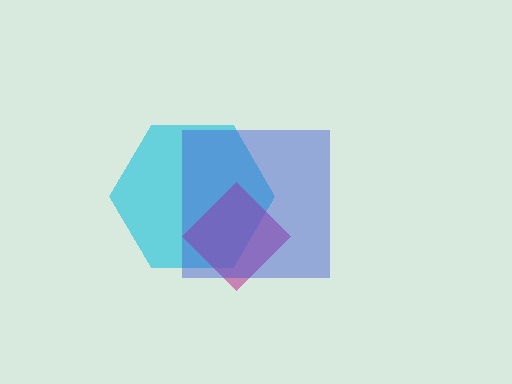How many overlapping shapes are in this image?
There are 3 overlapping shapes in the image.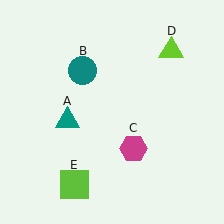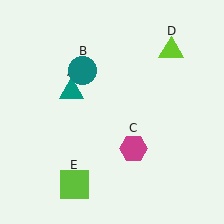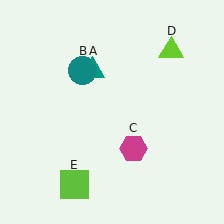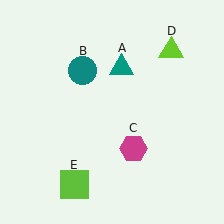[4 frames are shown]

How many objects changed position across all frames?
1 object changed position: teal triangle (object A).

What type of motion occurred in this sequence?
The teal triangle (object A) rotated clockwise around the center of the scene.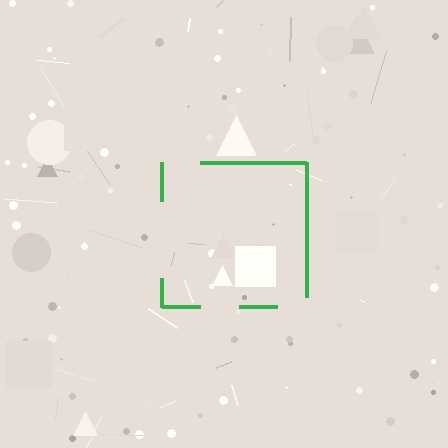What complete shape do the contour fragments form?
The contour fragments form a square.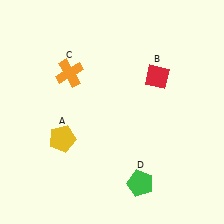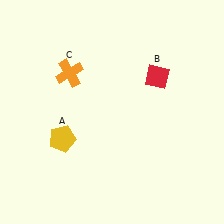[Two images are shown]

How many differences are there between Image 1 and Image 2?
There is 1 difference between the two images.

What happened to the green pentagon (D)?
The green pentagon (D) was removed in Image 2. It was in the bottom-right area of Image 1.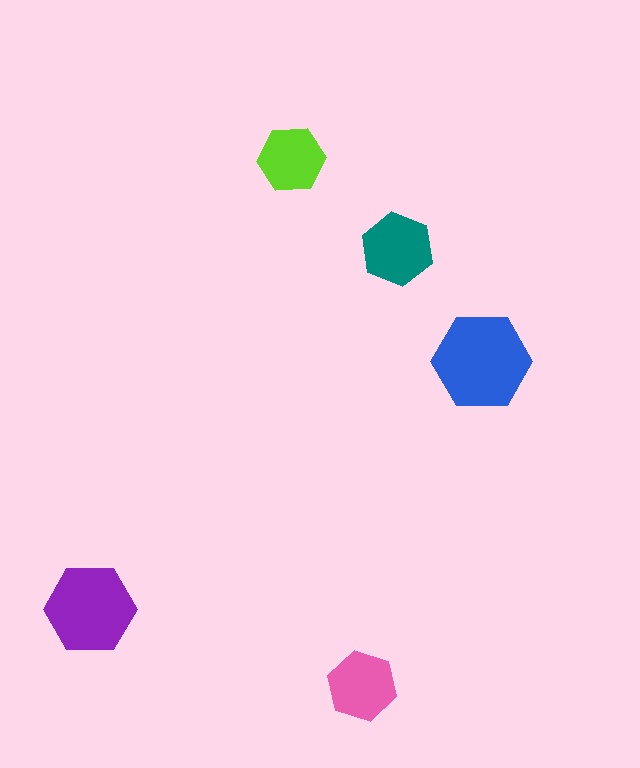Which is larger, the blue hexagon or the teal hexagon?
The blue one.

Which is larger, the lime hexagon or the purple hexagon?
The purple one.